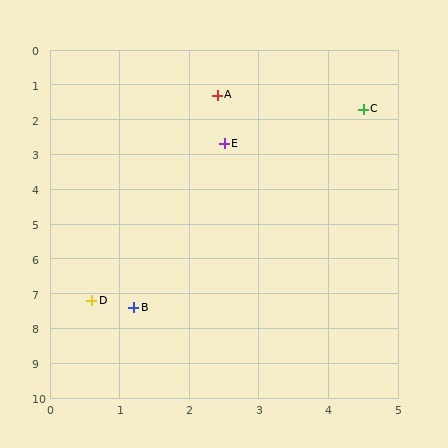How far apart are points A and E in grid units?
Points A and E are about 1.4 grid units apart.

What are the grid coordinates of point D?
Point D is at approximately (0.6, 7.2).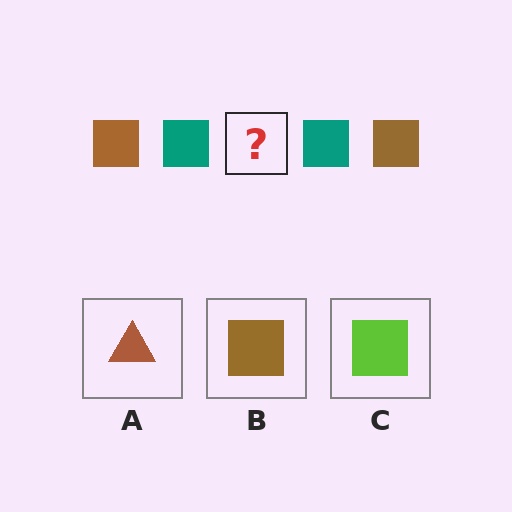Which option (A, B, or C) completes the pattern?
B.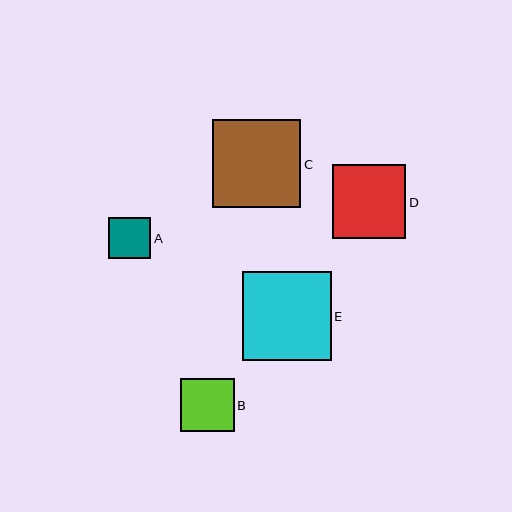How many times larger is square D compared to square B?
Square D is approximately 1.4 times the size of square B.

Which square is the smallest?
Square A is the smallest with a size of approximately 42 pixels.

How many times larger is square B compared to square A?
Square B is approximately 1.3 times the size of square A.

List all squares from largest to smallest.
From largest to smallest: E, C, D, B, A.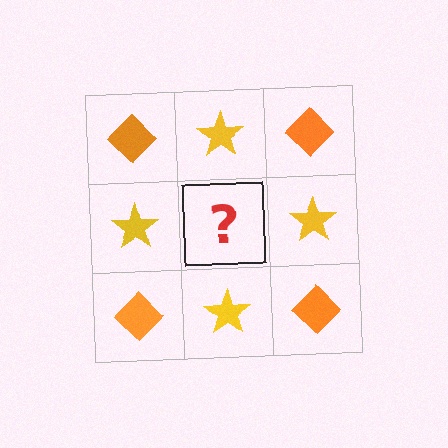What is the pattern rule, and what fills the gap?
The rule is that it alternates orange diamond and yellow star in a checkerboard pattern. The gap should be filled with an orange diamond.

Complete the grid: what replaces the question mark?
The question mark should be replaced with an orange diamond.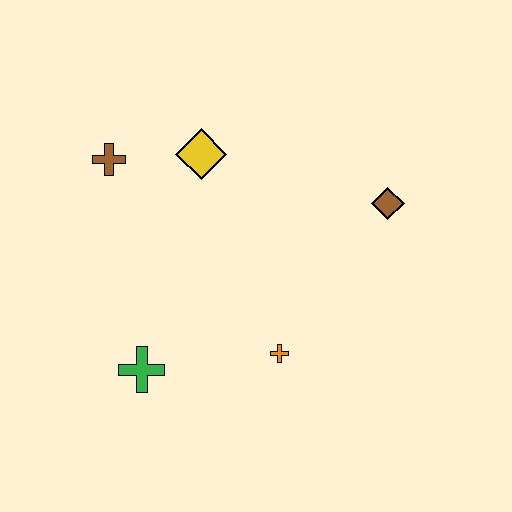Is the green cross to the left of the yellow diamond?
Yes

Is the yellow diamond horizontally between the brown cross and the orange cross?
Yes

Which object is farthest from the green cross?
The brown diamond is farthest from the green cross.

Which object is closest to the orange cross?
The green cross is closest to the orange cross.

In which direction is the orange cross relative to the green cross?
The orange cross is to the right of the green cross.